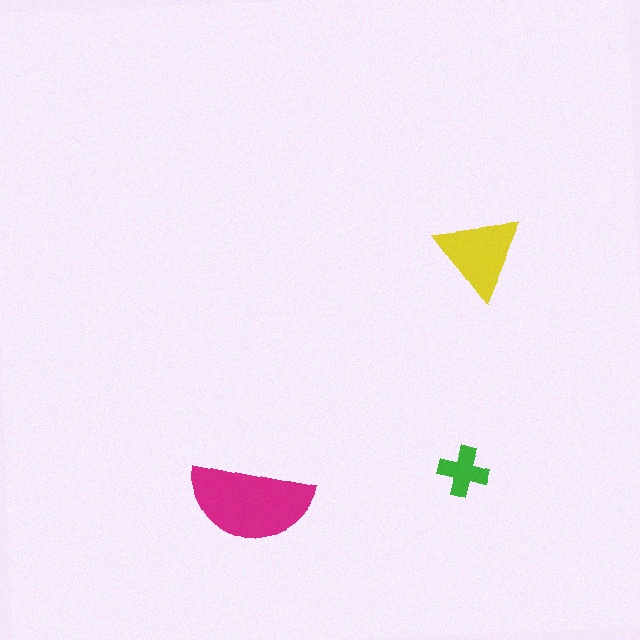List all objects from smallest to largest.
The green cross, the yellow triangle, the magenta semicircle.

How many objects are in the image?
There are 3 objects in the image.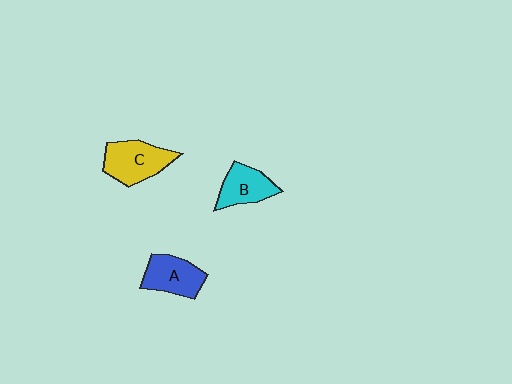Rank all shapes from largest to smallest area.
From largest to smallest: C (yellow), A (blue), B (cyan).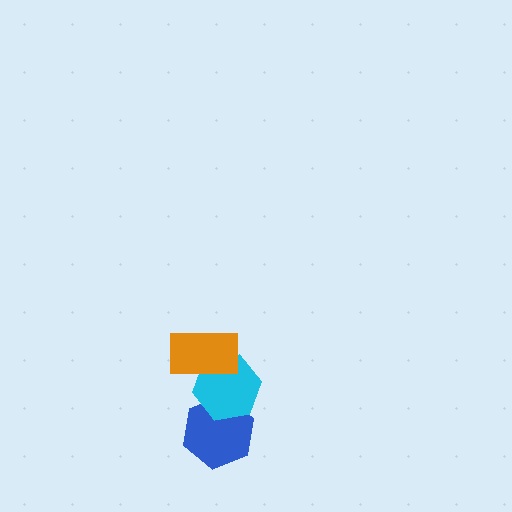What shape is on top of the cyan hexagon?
The orange rectangle is on top of the cyan hexagon.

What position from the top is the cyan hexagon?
The cyan hexagon is 2nd from the top.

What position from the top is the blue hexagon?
The blue hexagon is 3rd from the top.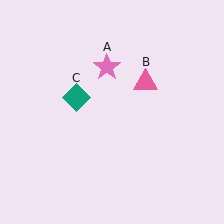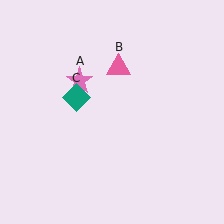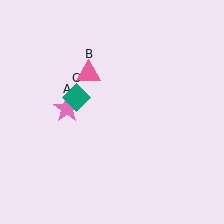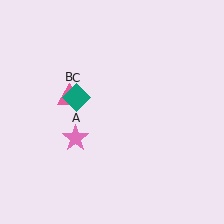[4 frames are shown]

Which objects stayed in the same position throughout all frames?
Teal diamond (object C) remained stationary.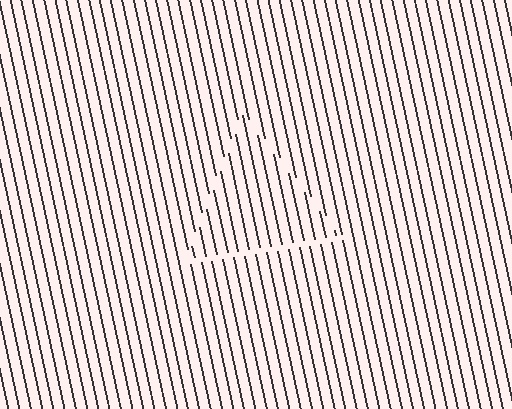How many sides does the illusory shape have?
3 sides — the line-ends trace a triangle.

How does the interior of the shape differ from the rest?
The interior of the shape contains the same grating, shifted by half a period — the contour is defined by the phase discontinuity where line-ends from the inner and outer gratings abut.